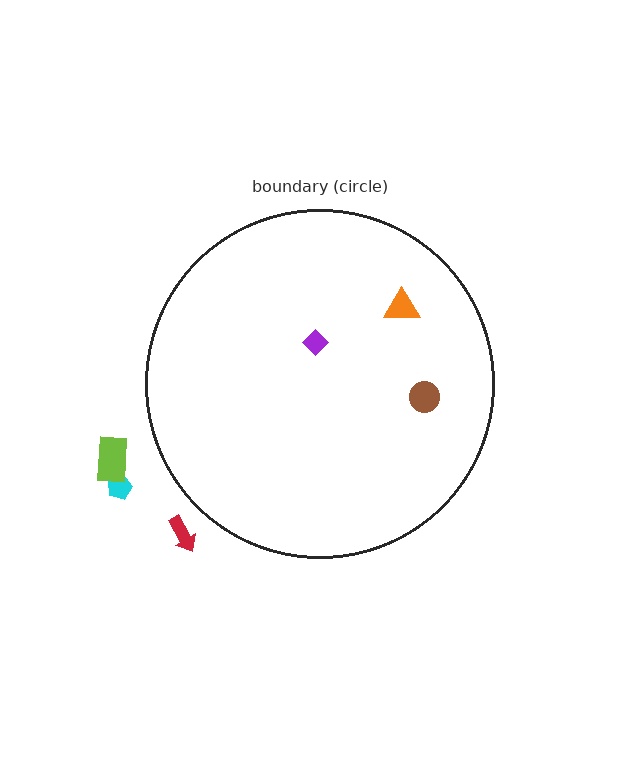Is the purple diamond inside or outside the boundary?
Inside.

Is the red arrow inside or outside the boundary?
Outside.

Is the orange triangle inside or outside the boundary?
Inside.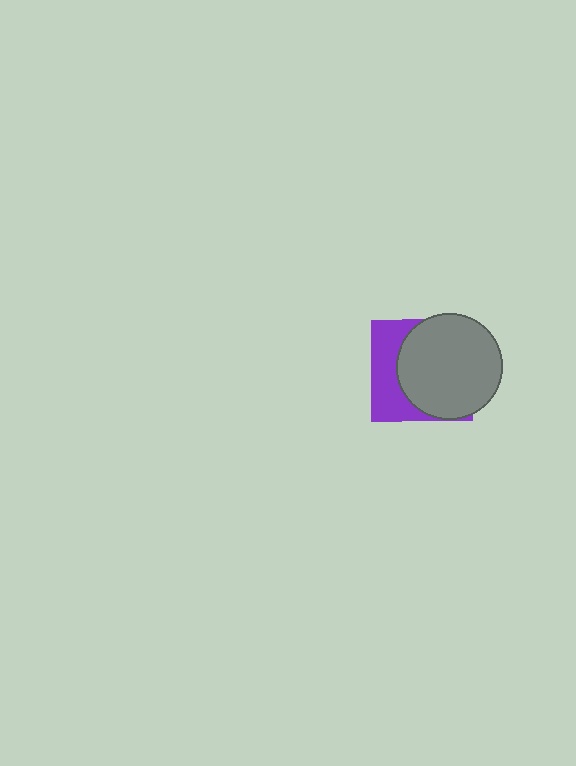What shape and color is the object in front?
The object in front is a gray circle.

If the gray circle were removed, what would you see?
You would see the complete purple square.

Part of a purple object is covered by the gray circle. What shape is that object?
It is a square.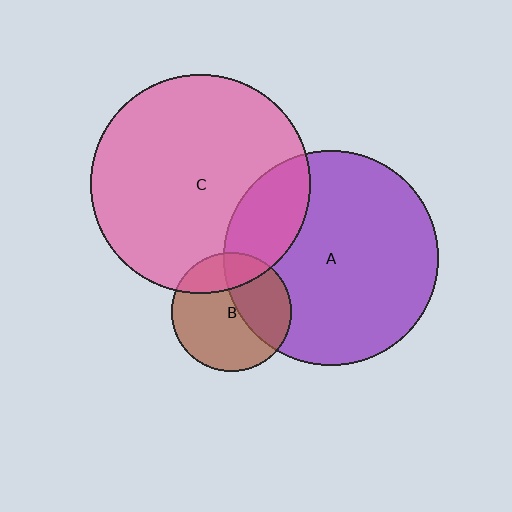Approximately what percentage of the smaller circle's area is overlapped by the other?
Approximately 25%.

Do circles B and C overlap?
Yes.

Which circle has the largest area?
Circle C (pink).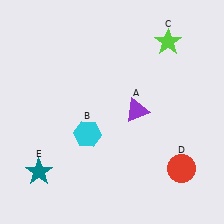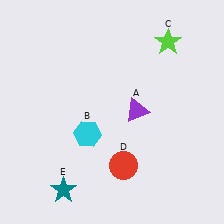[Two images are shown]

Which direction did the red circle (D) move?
The red circle (D) moved left.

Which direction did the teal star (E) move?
The teal star (E) moved right.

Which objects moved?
The objects that moved are: the red circle (D), the teal star (E).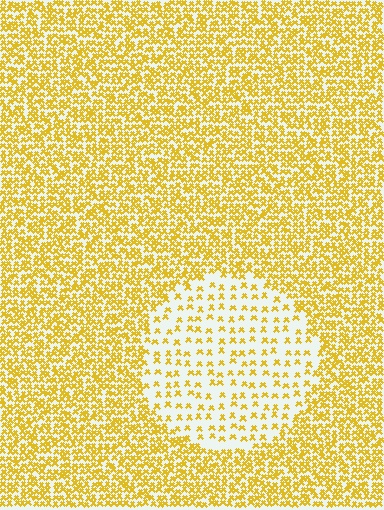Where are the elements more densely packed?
The elements are more densely packed outside the circle boundary.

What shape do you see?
I see a circle.